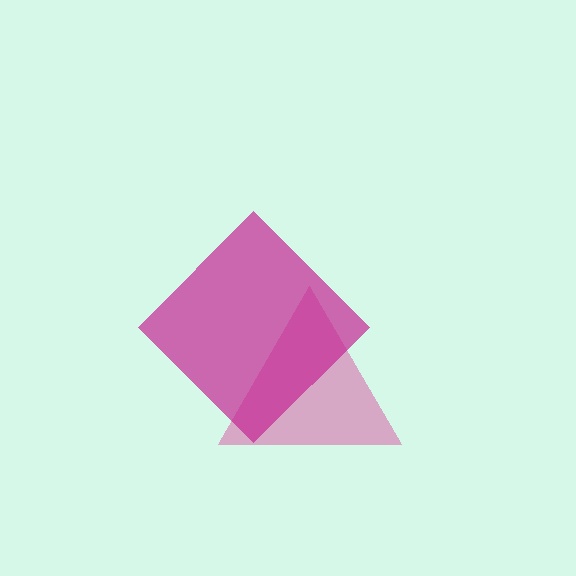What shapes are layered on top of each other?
The layered shapes are: a pink triangle, a magenta diamond.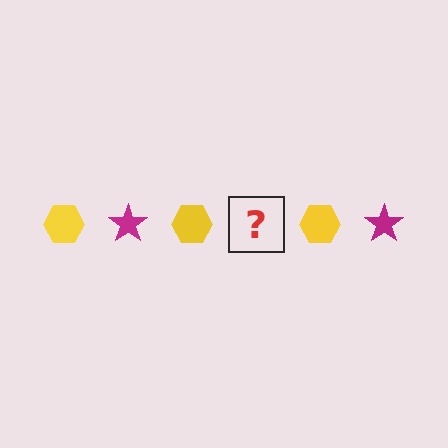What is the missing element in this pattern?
The missing element is a magenta star.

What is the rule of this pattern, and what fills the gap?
The rule is that the pattern alternates between yellow hexagon and magenta star. The gap should be filled with a magenta star.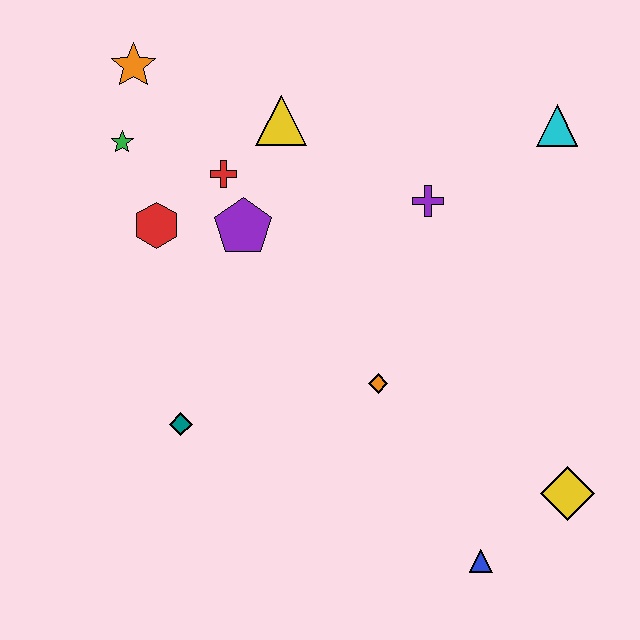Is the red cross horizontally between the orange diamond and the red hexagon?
Yes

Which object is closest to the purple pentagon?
The red cross is closest to the purple pentagon.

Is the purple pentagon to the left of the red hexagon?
No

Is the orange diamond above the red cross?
No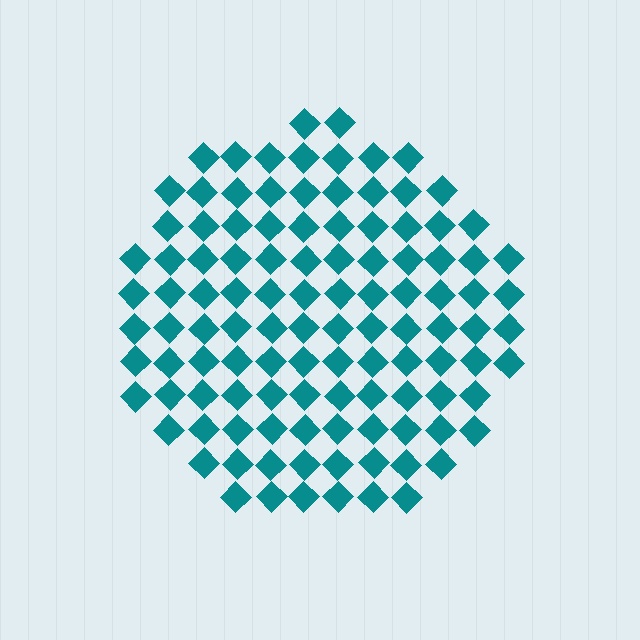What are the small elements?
The small elements are diamonds.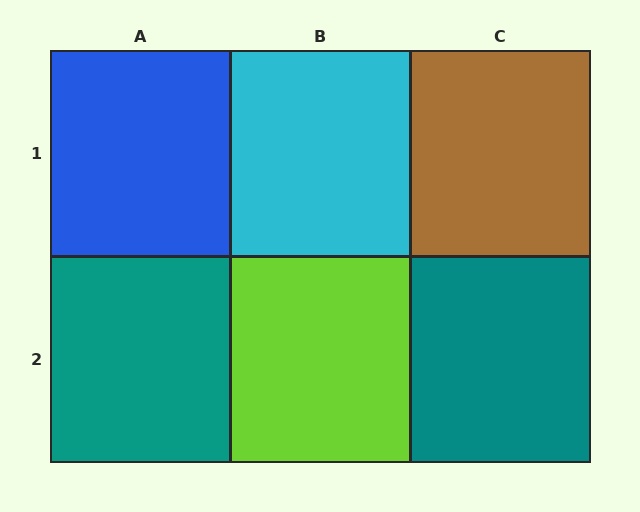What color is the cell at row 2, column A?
Teal.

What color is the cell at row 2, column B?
Lime.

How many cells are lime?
1 cell is lime.